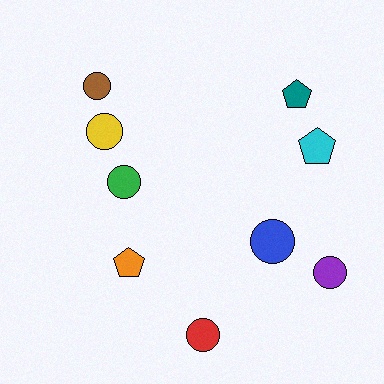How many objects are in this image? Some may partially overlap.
There are 9 objects.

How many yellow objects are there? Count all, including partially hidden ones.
There is 1 yellow object.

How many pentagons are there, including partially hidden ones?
There are 3 pentagons.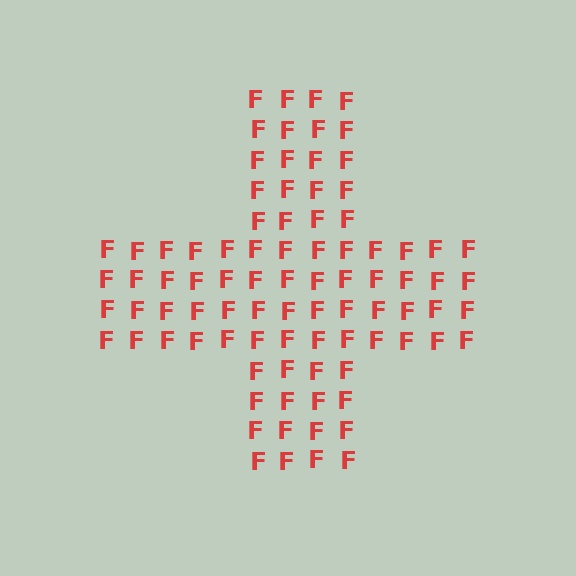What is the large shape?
The large shape is a cross.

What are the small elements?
The small elements are letter F's.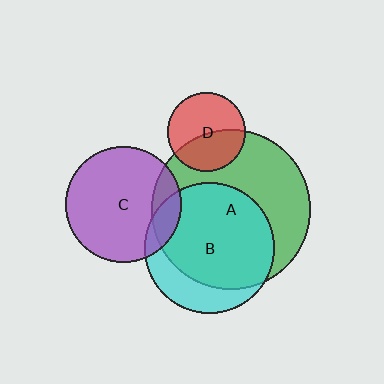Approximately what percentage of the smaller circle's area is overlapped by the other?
Approximately 15%.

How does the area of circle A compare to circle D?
Approximately 4.1 times.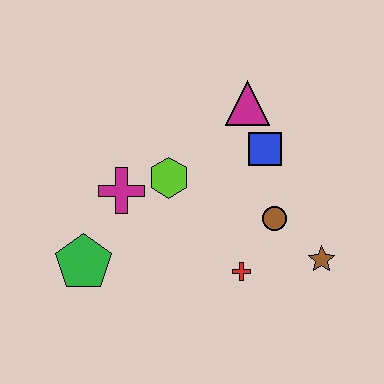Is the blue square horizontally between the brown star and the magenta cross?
Yes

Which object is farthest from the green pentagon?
The brown star is farthest from the green pentagon.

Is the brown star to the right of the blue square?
Yes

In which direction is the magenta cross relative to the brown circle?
The magenta cross is to the left of the brown circle.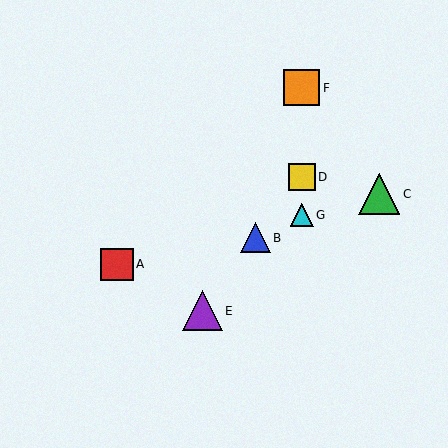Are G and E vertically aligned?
No, G is at x≈302 and E is at x≈202.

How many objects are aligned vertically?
3 objects (D, F, G) are aligned vertically.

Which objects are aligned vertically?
Objects D, F, G are aligned vertically.